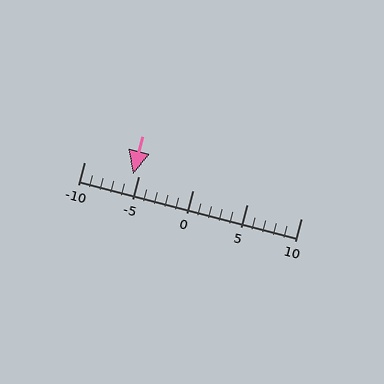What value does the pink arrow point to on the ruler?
The pink arrow points to approximately -6.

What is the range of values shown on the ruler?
The ruler shows values from -10 to 10.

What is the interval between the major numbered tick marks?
The major tick marks are spaced 5 units apart.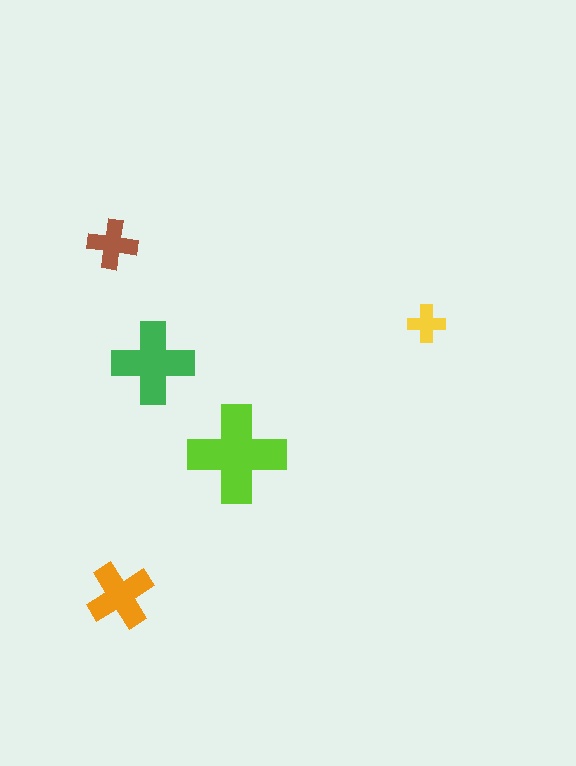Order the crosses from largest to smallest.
the lime one, the green one, the orange one, the brown one, the yellow one.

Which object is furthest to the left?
The brown cross is leftmost.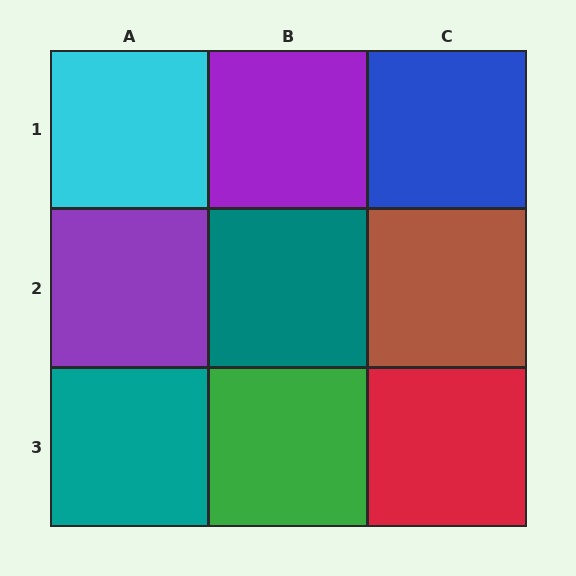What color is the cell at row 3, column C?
Red.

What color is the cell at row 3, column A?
Teal.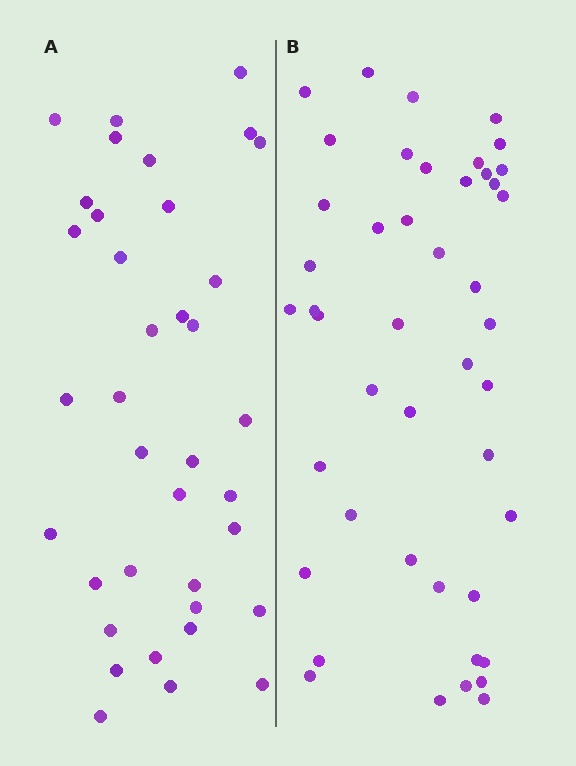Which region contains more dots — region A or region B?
Region B (the right region) has more dots.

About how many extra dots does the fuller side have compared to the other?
Region B has roughly 8 or so more dots than region A.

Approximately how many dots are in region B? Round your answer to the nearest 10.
About 40 dots. (The exact count is 45, which rounds to 40.)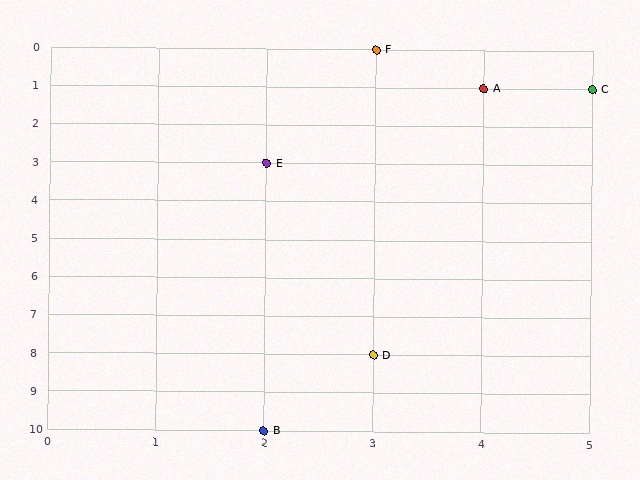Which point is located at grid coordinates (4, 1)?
Point A is at (4, 1).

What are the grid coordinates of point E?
Point E is at grid coordinates (2, 3).